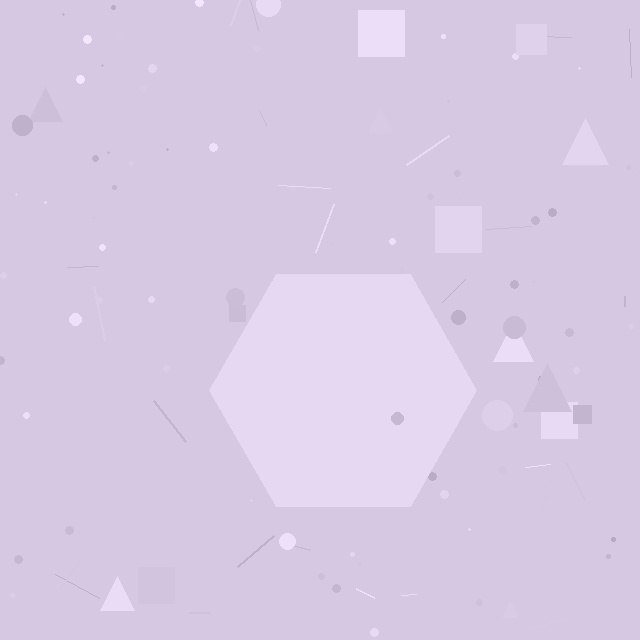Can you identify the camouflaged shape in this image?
The camouflaged shape is a hexagon.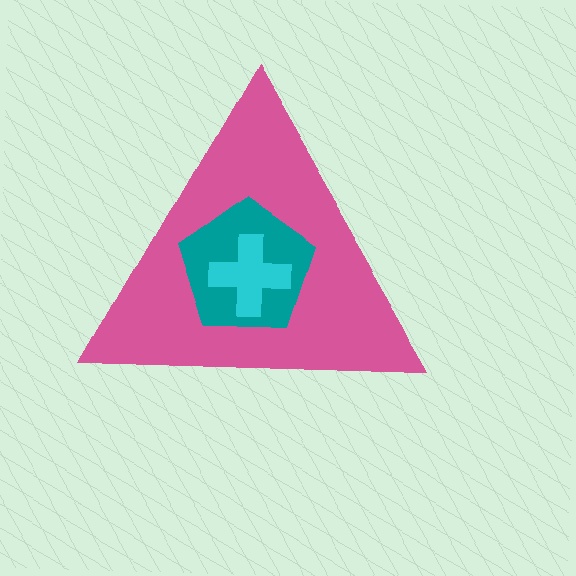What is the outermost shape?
The pink triangle.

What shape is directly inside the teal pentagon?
The cyan cross.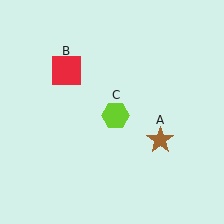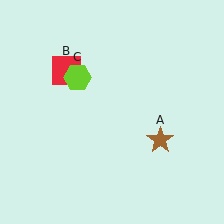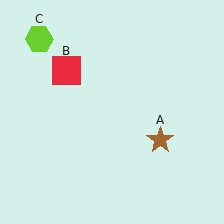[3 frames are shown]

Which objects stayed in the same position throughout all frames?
Brown star (object A) and red square (object B) remained stationary.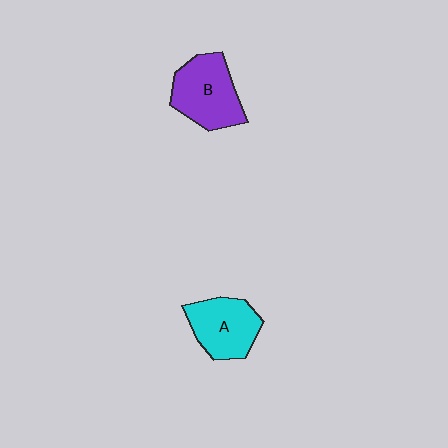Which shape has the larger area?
Shape B (purple).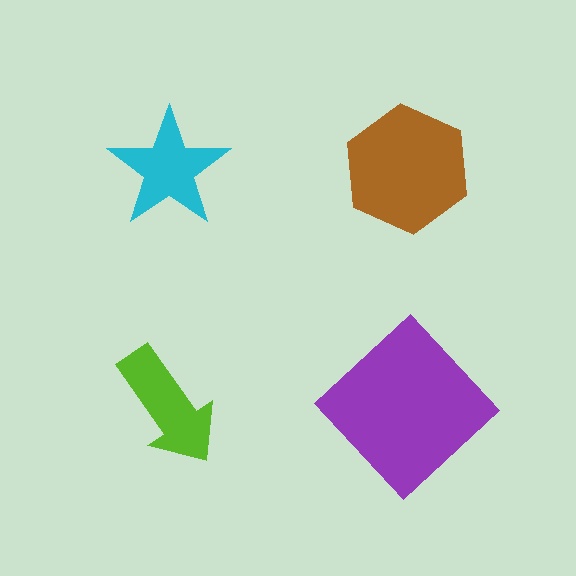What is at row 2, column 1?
A lime arrow.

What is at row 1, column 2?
A brown hexagon.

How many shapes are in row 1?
2 shapes.